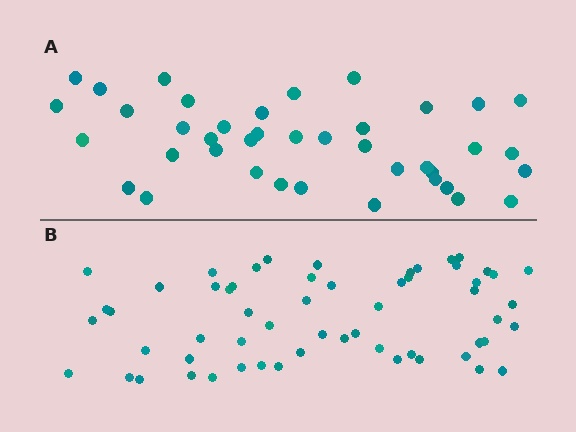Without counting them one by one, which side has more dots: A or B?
Region B (the bottom region) has more dots.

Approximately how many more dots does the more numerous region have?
Region B has approximately 20 more dots than region A.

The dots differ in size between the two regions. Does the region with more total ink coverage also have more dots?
No. Region A has more total ink coverage because its dots are larger, but region B actually contains more individual dots. Total area can be misleading — the number of items is what matters here.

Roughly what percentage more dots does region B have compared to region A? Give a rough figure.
About 45% more.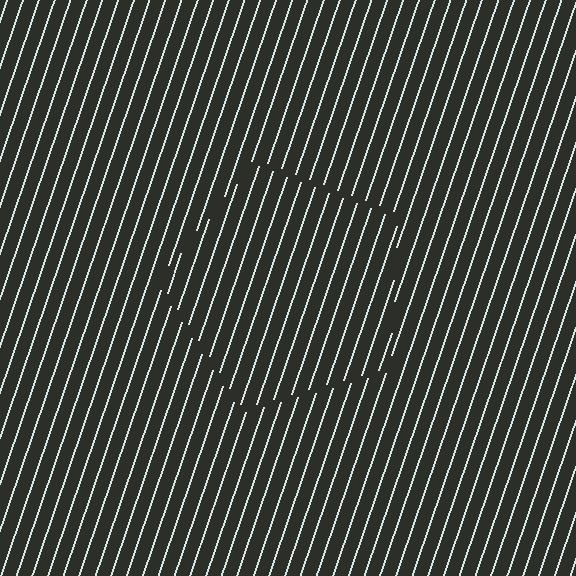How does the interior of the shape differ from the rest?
The interior of the shape contains the same grating, shifted by half a period — the contour is defined by the phase discontinuity where line-ends from the inner and outer gratings abut.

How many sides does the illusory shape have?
5 sides — the line-ends trace a pentagon.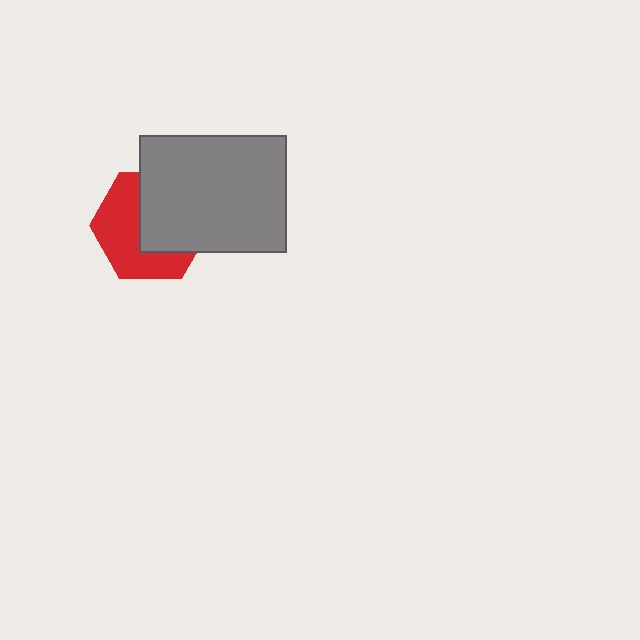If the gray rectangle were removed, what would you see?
You would see the complete red hexagon.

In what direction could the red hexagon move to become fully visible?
The red hexagon could move toward the lower-left. That would shift it out from behind the gray rectangle entirely.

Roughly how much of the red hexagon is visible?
About half of it is visible (roughly 51%).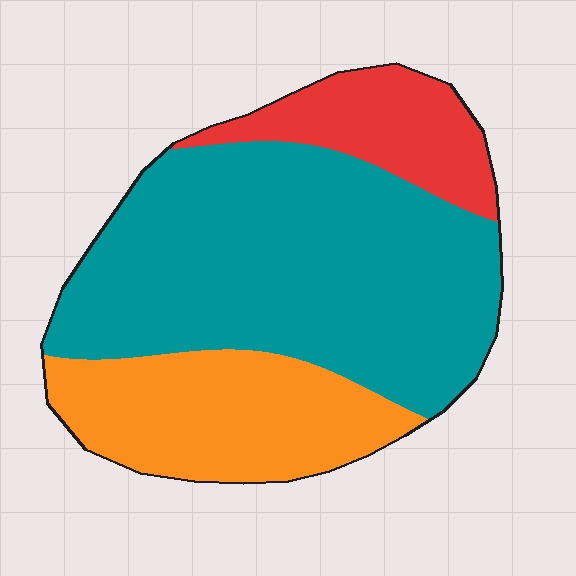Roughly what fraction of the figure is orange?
Orange takes up about one quarter (1/4) of the figure.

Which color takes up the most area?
Teal, at roughly 60%.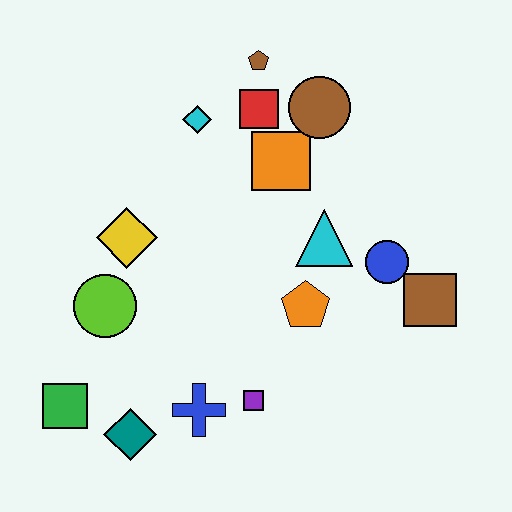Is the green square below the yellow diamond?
Yes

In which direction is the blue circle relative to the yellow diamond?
The blue circle is to the right of the yellow diamond.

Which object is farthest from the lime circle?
The brown square is farthest from the lime circle.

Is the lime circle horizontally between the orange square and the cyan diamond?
No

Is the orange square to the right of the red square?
Yes